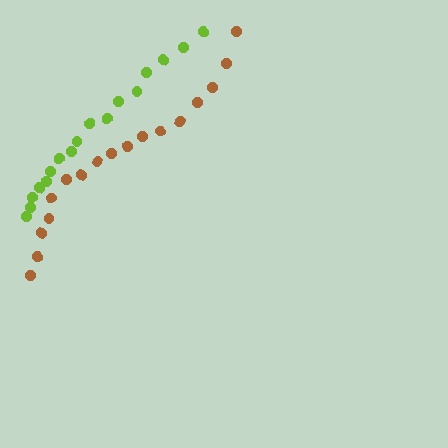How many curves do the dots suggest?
There are 2 distinct paths.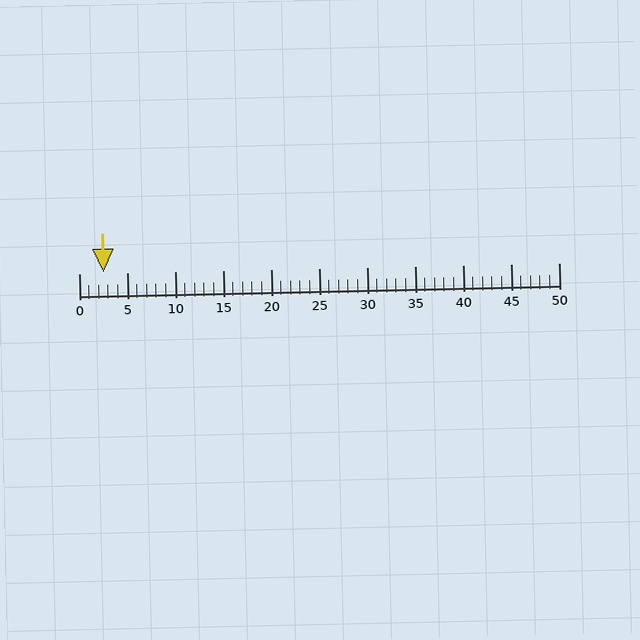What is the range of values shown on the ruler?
The ruler shows values from 0 to 50.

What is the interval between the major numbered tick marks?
The major tick marks are spaced 5 units apart.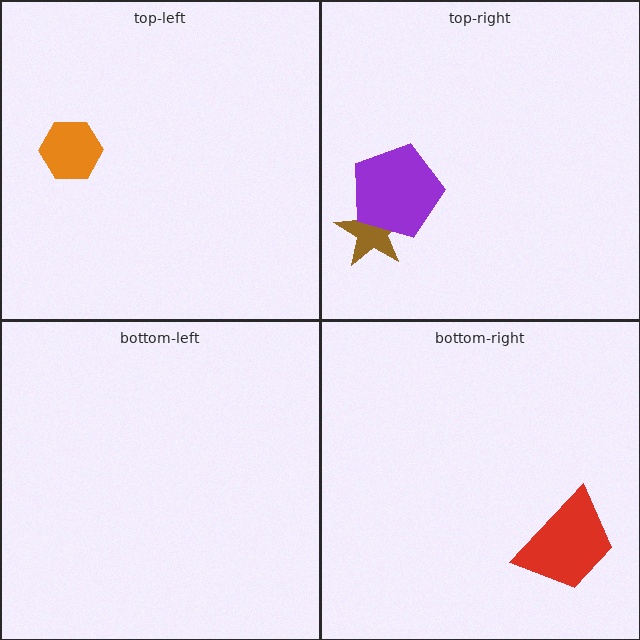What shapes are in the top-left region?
The orange hexagon.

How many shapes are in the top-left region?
1.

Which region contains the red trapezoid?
The bottom-right region.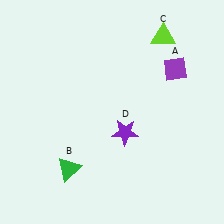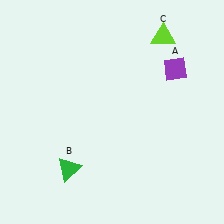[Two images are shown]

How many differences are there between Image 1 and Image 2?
There is 1 difference between the two images.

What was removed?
The purple star (D) was removed in Image 2.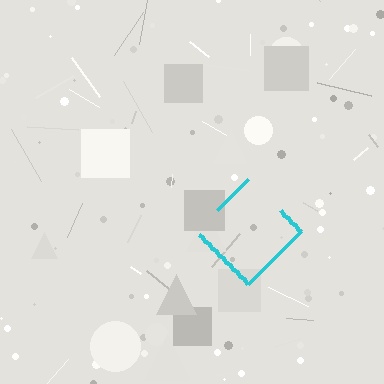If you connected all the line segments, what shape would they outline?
They would outline a diamond.